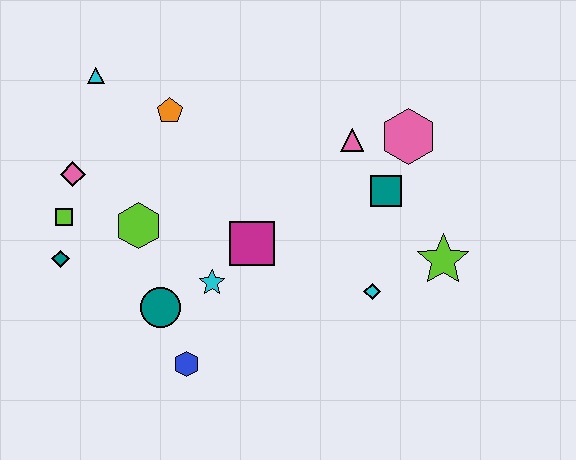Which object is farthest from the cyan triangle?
The lime star is farthest from the cyan triangle.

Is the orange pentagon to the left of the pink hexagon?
Yes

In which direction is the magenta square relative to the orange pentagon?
The magenta square is below the orange pentagon.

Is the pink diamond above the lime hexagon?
Yes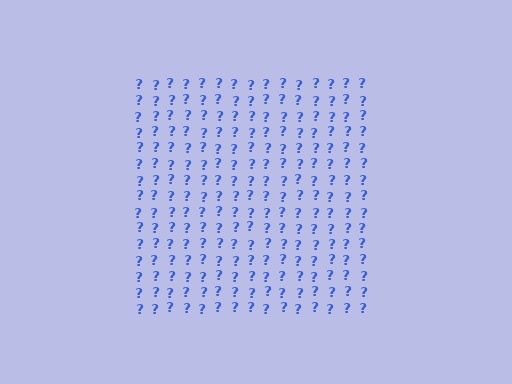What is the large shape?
The large shape is a square.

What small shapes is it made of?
It is made of small question marks.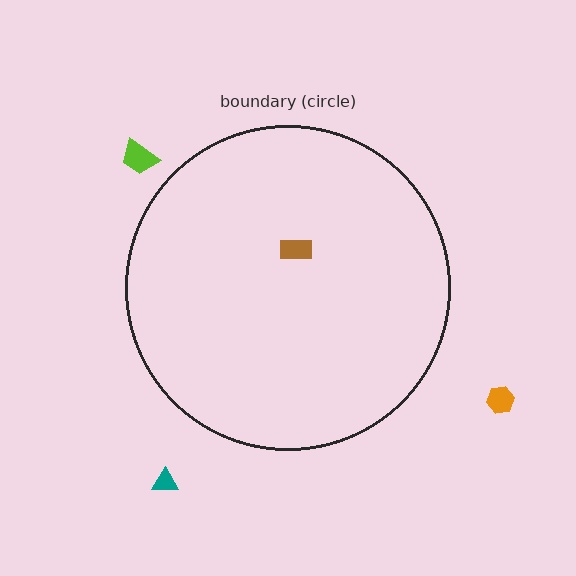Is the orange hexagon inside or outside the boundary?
Outside.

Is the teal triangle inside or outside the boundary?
Outside.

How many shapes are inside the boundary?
1 inside, 3 outside.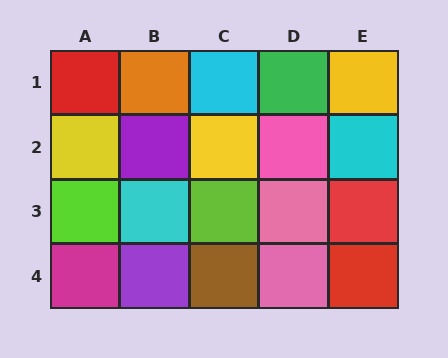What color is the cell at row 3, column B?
Cyan.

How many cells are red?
3 cells are red.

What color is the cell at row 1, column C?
Cyan.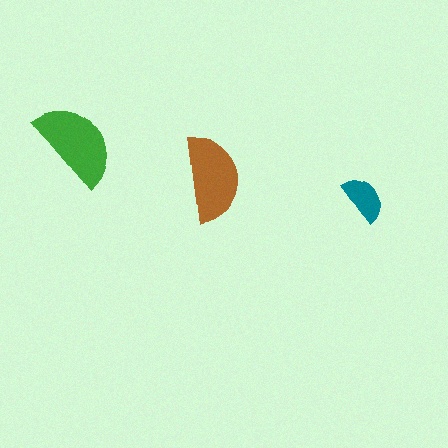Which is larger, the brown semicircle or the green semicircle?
The green one.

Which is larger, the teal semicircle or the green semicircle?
The green one.